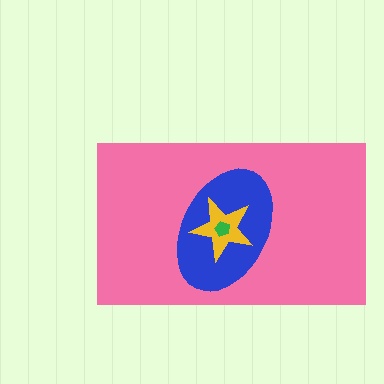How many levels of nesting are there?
4.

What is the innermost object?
The green pentagon.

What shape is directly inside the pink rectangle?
The blue ellipse.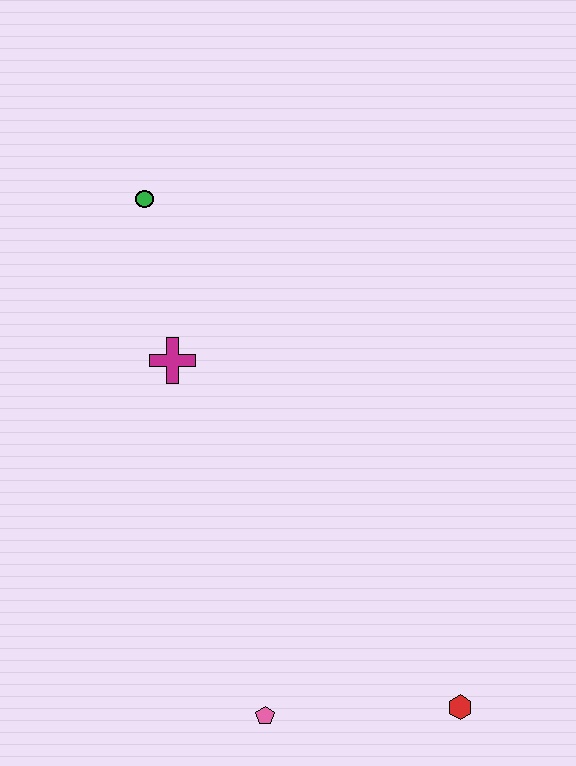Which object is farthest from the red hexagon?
The green circle is farthest from the red hexagon.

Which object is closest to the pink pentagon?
The red hexagon is closest to the pink pentagon.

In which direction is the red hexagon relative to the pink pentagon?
The red hexagon is to the right of the pink pentagon.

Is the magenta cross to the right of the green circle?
Yes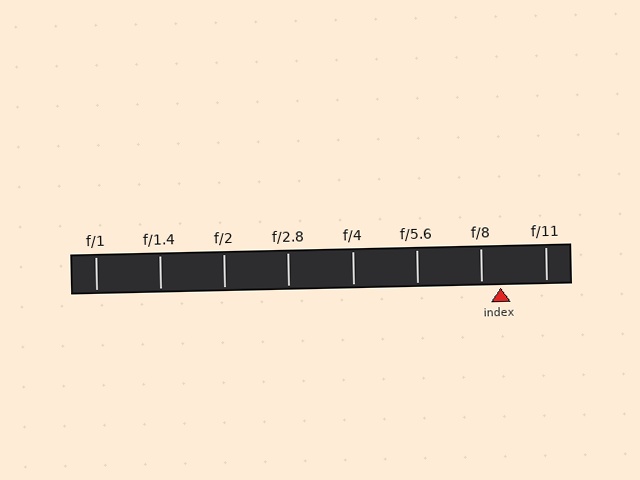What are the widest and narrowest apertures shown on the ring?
The widest aperture shown is f/1 and the narrowest is f/11.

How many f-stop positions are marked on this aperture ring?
There are 8 f-stop positions marked.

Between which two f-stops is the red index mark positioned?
The index mark is between f/8 and f/11.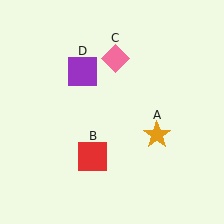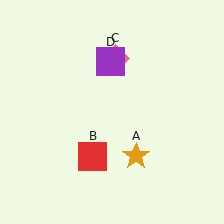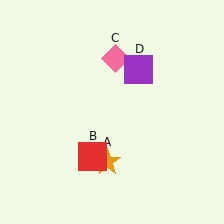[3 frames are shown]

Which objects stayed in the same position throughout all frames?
Red square (object B) and pink diamond (object C) remained stationary.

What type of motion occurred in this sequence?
The orange star (object A), purple square (object D) rotated clockwise around the center of the scene.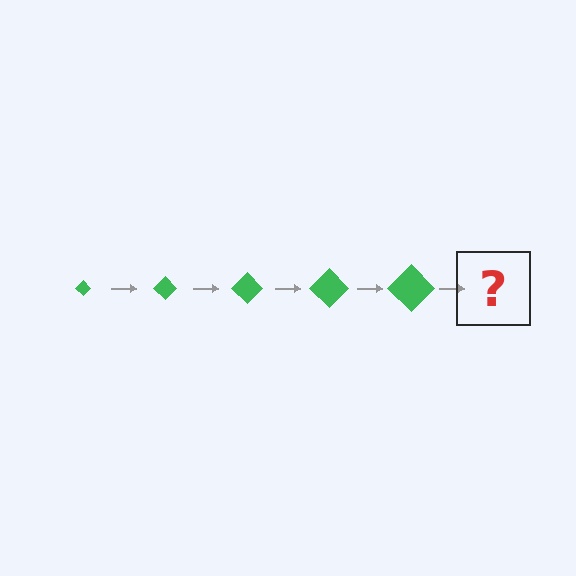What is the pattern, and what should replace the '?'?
The pattern is that the diamond gets progressively larger each step. The '?' should be a green diamond, larger than the previous one.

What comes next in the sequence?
The next element should be a green diamond, larger than the previous one.